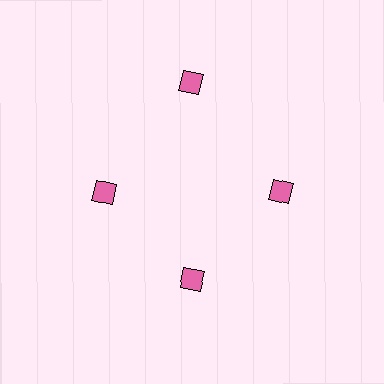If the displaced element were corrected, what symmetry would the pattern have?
It would have 4-fold rotational symmetry — the pattern would map onto itself every 90 degrees.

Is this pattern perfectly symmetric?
No. The 4 pink squares are arranged in a ring, but one element near the 12 o'clock position is pushed outward from the center, breaking the 4-fold rotational symmetry.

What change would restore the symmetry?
The symmetry would be restored by moving it inward, back onto the ring so that all 4 squares sit at equal angles and equal distance from the center.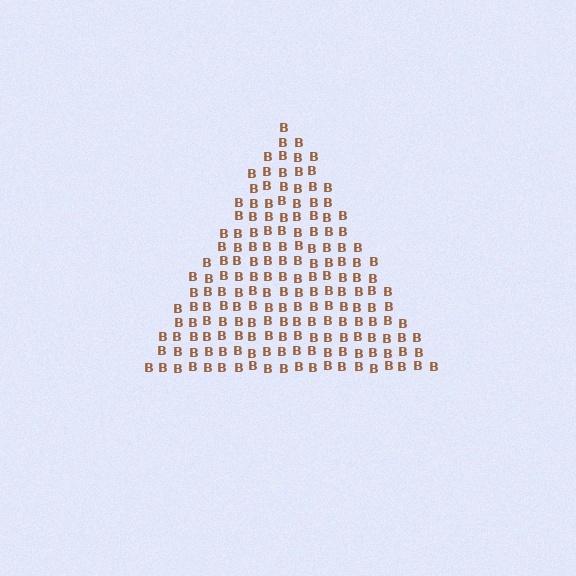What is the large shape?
The large shape is a triangle.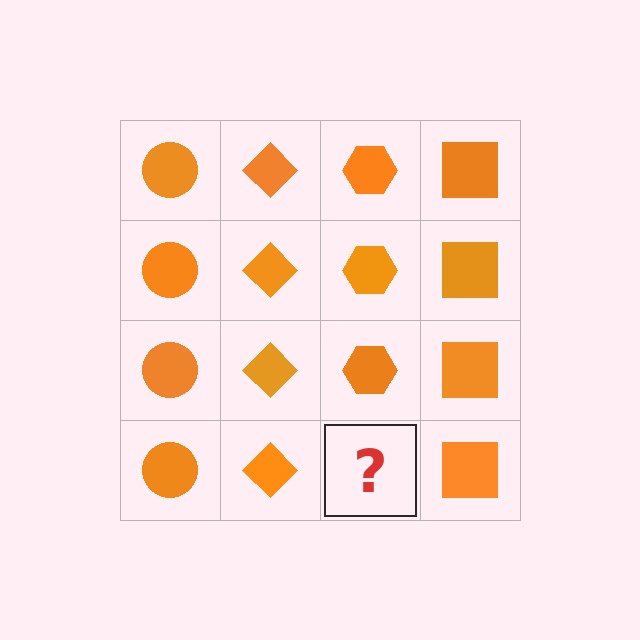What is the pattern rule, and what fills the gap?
The rule is that each column has a consistent shape. The gap should be filled with an orange hexagon.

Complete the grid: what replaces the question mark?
The question mark should be replaced with an orange hexagon.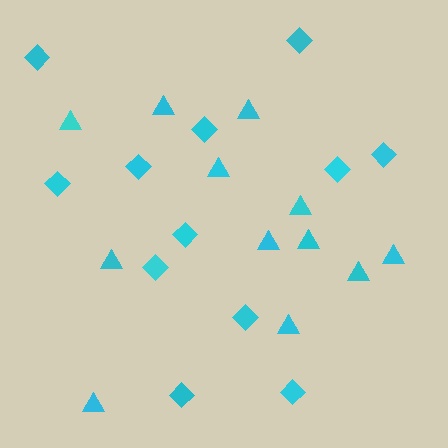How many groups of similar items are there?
There are 2 groups: one group of diamonds (12) and one group of triangles (12).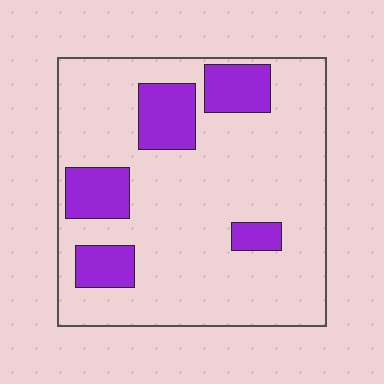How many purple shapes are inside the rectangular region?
5.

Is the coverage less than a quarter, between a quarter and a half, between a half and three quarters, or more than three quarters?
Less than a quarter.